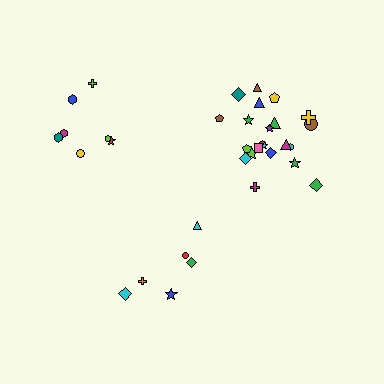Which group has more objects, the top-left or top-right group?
The top-right group.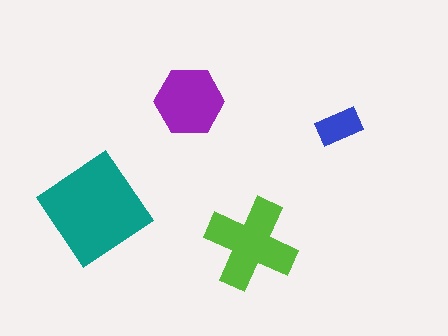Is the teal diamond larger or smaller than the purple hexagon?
Larger.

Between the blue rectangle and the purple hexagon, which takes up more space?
The purple hexagon.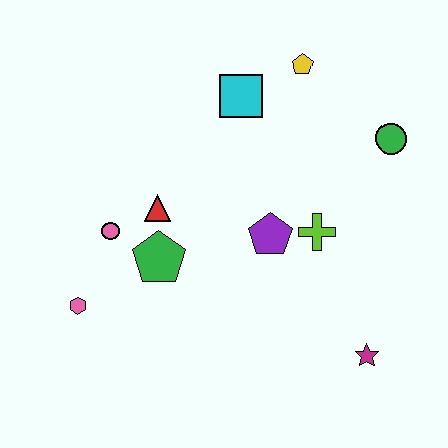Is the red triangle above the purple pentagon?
Yes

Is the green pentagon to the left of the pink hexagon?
No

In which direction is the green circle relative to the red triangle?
The green circle is to the right of the red triangle.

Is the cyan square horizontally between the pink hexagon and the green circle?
Yes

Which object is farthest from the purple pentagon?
The pink hexagon is farthest from the purple pentagon.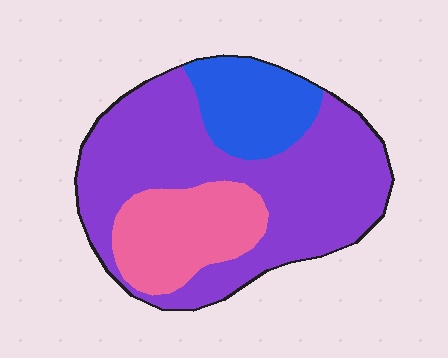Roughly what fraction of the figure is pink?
Pink covers around 20% of the figure.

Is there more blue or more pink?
Pink.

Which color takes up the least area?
Blue, at roughly 20%.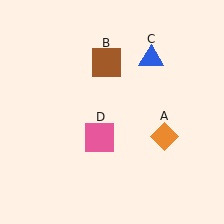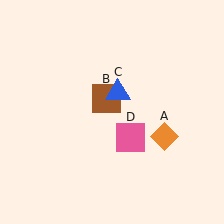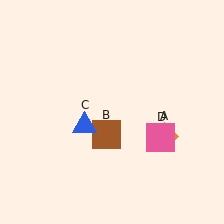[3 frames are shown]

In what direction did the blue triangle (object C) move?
The blue triangle (object C) moved down and to the left.